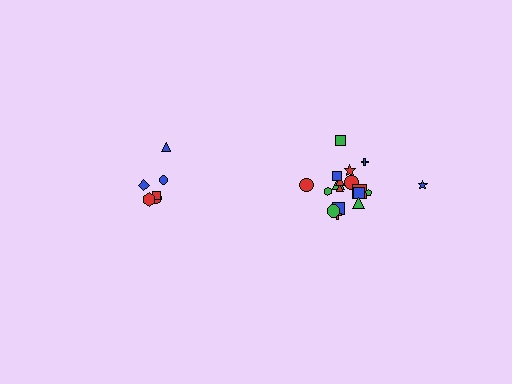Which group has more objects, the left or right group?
The right group.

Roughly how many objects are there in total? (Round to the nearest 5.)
Roughly 25 objects in total.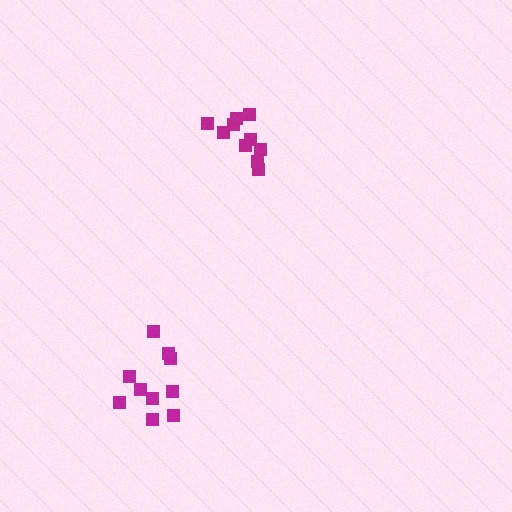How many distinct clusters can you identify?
There are 2 distinct clusters.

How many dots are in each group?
Group 1: 10 dots, Group 2: 10 dots (20 total).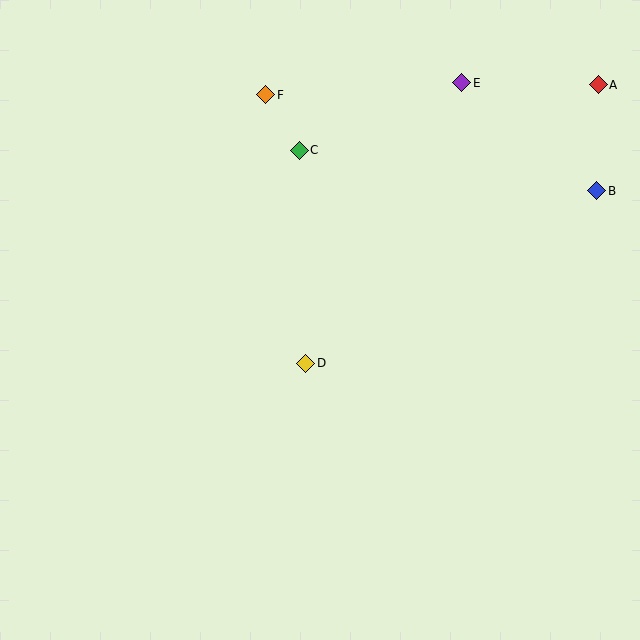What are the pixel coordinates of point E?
Point E is at (462, 83).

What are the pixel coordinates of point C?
Point C is at (299, 150).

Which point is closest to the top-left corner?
Point F is closest to the top-left corner.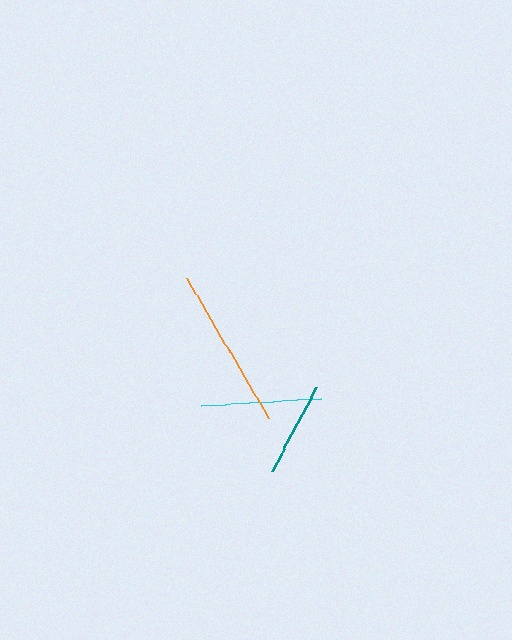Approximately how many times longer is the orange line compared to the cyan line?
The orange line is approximately 1.3 times the length of the cyan line.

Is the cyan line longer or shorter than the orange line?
The orange line is longer than the cyan line.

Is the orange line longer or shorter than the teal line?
The orange line is longer than the teal line.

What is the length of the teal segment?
The teal segment is approximately 94 pixels long.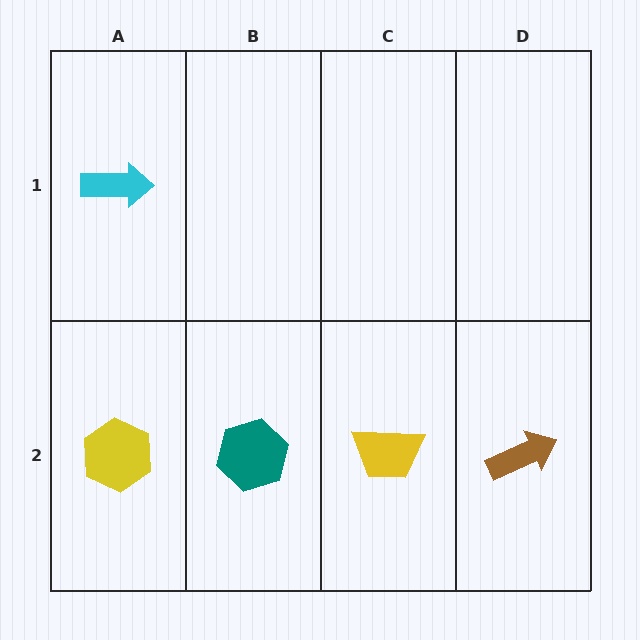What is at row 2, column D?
A brown arrow.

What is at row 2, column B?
A teal hexagon.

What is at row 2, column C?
A yellow trapezoid.